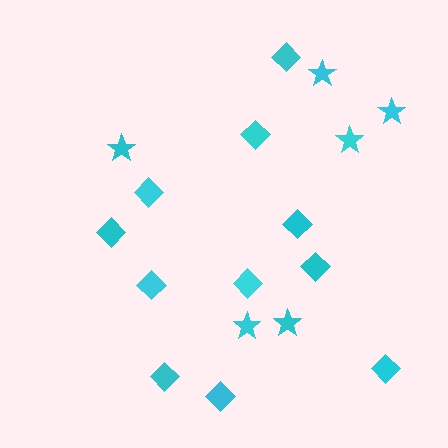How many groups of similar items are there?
There are 2 groups: one group of stars (6) and one group of diamonds (11).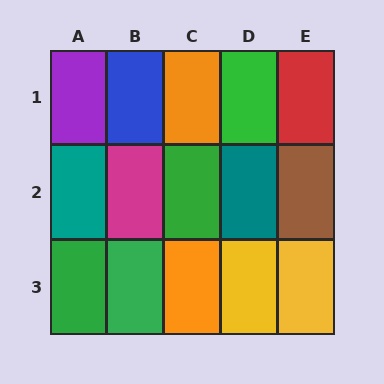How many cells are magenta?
1 cell is magenta.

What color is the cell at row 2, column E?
Brown.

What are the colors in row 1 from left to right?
Purple, blue, orange, green, red.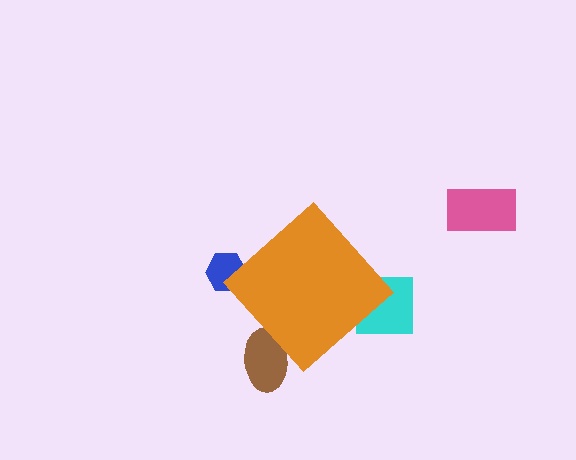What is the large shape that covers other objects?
An orange diamond.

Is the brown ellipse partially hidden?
Yes, the brown ellipse is partially hidden behind the orange diamond.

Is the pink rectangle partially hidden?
No, the pink rectangle is fully visible.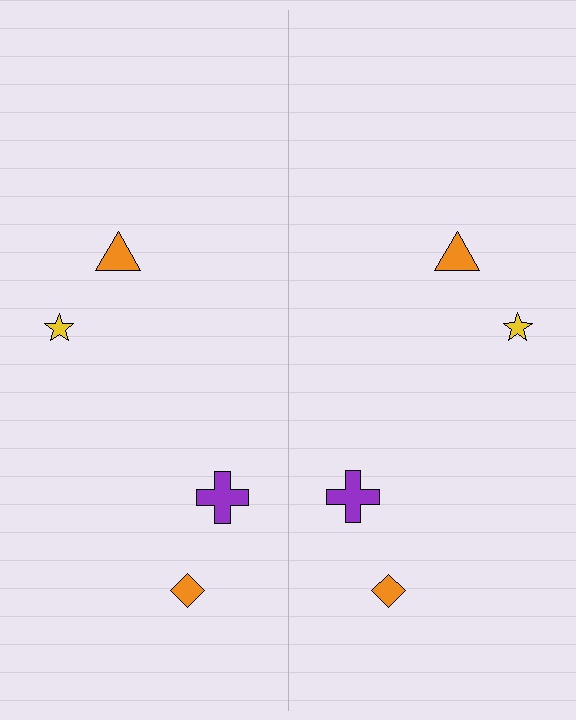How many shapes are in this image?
There are 8 shapes in this image.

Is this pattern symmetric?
Yes, this pattern has bilateral (reflection) symmetry.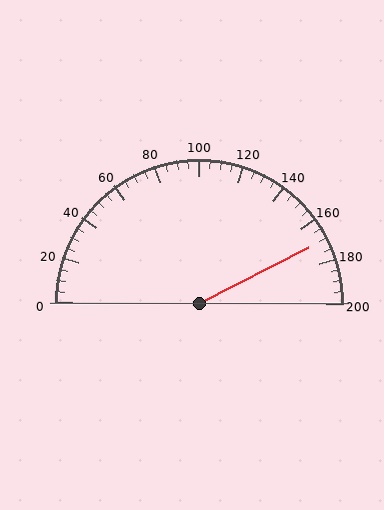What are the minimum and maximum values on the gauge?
The gauge ranges from 0 to 200.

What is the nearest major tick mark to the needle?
The nearest major tick mark is 160.